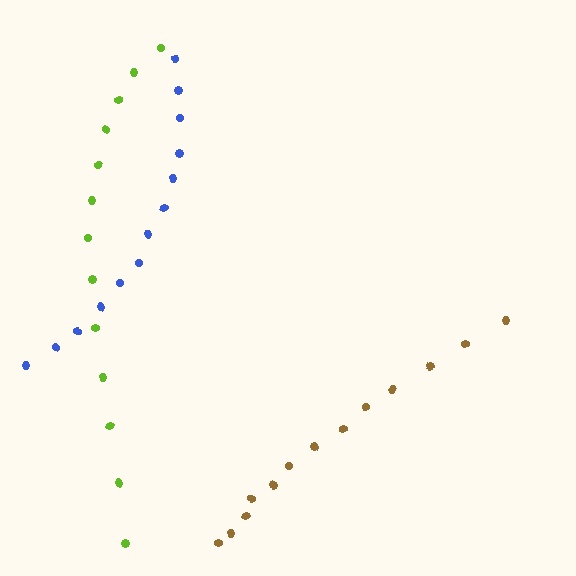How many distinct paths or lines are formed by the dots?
There are 3 distinct paths.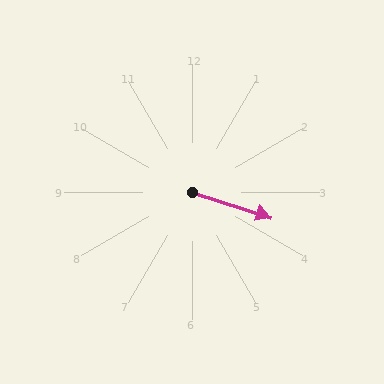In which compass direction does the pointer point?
East.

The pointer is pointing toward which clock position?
Roughly 4 o'clock.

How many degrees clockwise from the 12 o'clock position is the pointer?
Approximately 108 degrees.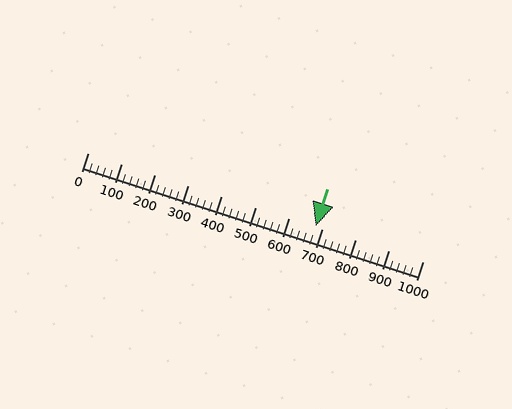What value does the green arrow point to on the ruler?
The green arrow points to approximately 680.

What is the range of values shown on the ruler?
The ruler shows values from 0 to 1000.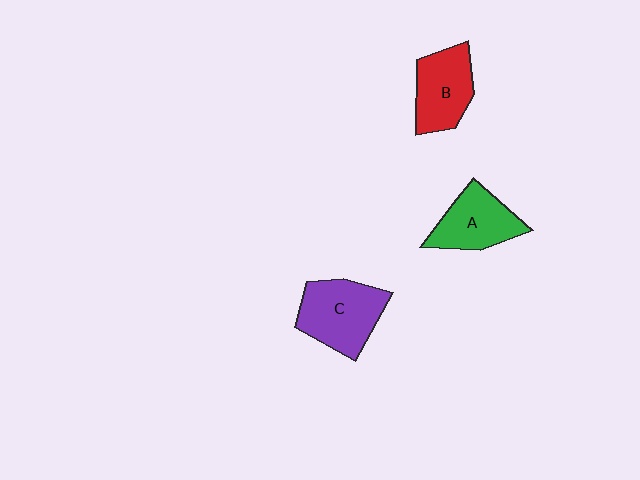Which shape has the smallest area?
Shape A (green).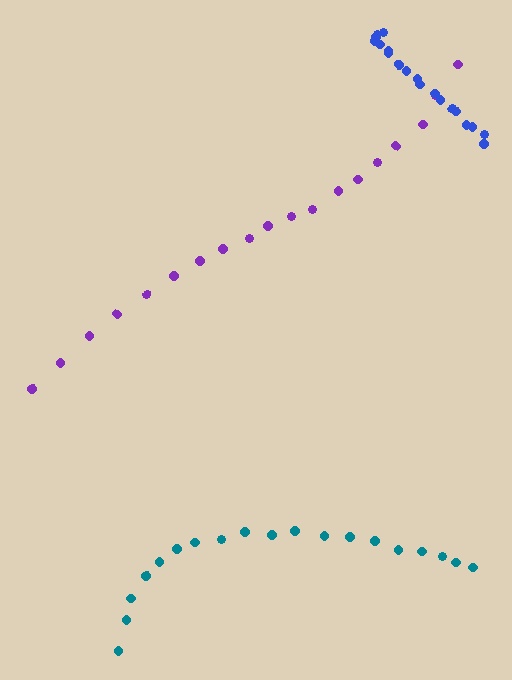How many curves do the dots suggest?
There are 3 distinct paths.